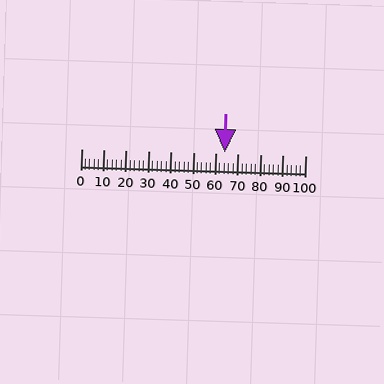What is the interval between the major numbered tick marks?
The major tick marks are spaced 10 units apart.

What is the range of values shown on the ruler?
The ruler shows values from 0 to 100.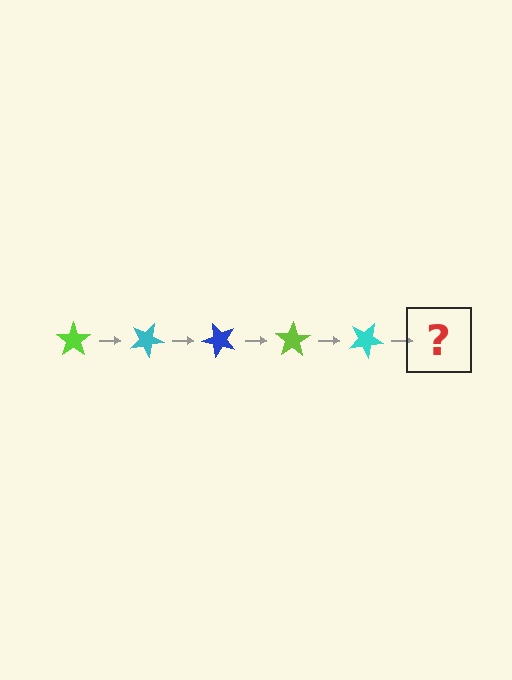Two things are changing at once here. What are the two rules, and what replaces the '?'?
The two rules are that it rotates 25 degrees each step and the color cycles through lime, cyan, and blue. The '?' should be a blue star, rotated 125 degrees from the start.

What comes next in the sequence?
The next element should be a blue star, rotated 125 degrees from the start.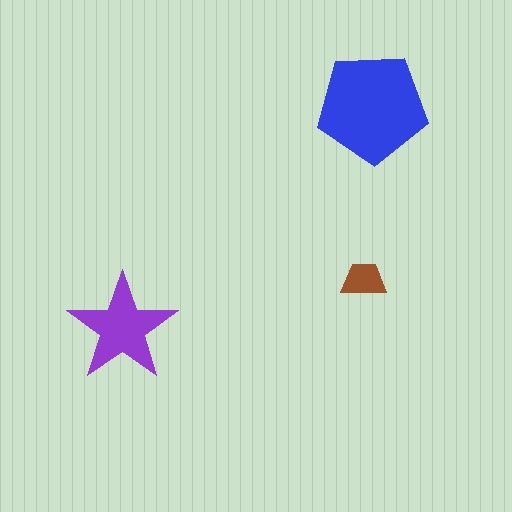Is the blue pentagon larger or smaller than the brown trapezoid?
Larger.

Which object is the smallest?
The brown trapezoid.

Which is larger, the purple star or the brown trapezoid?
The purple star.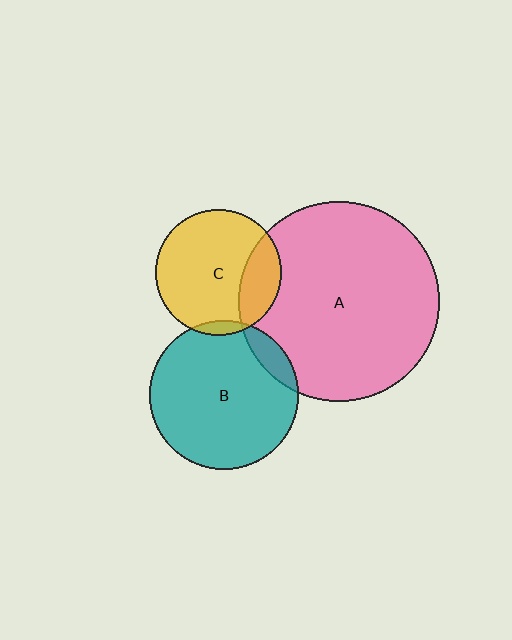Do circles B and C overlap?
Yes.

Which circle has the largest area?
Circle A (pink).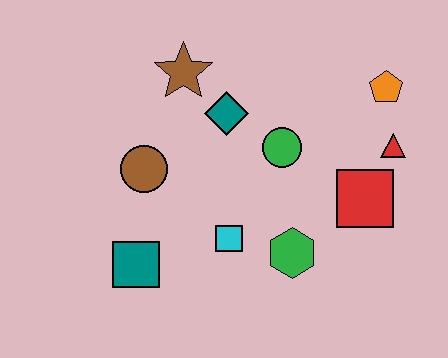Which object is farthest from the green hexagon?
The brown star is farthest from the green hexagon.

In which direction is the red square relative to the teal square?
The red square is to the right of the teal square.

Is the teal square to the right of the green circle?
No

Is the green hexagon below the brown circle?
Yes